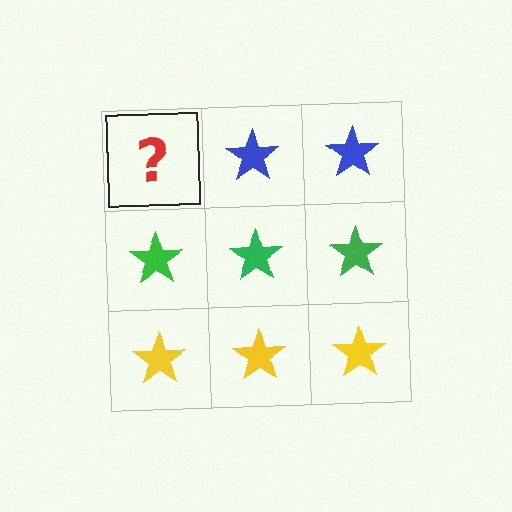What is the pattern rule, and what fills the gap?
The rule is that each row has a consistent color. The gap should be filled with a blue star.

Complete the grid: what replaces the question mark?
The question mark should be replaced with a blue star.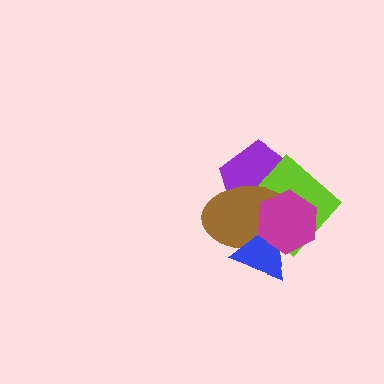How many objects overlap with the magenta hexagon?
4 objects overlap with the magenta hexagon.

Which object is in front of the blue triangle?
The magenta hexagon is in front of the blue triangle.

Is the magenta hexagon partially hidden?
No, no other shape covers it.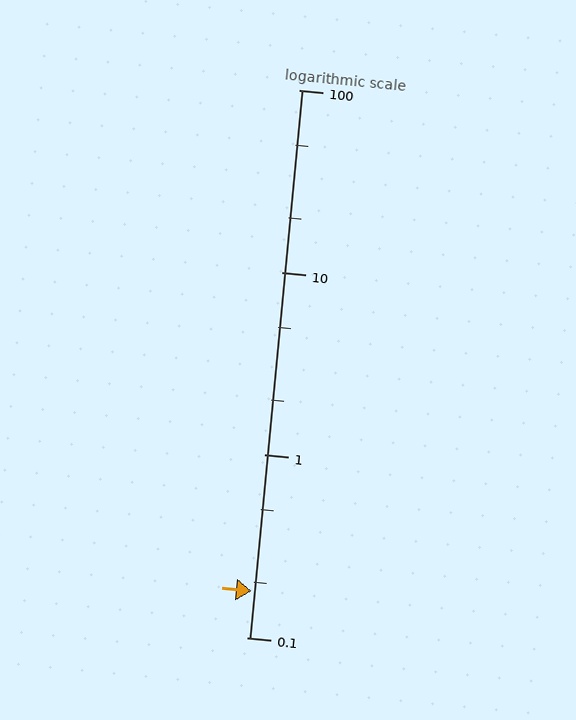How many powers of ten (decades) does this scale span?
The scale spans 3 decades, from 0.1 to 100.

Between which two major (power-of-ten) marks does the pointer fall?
The pointer is between 0.1 and 1.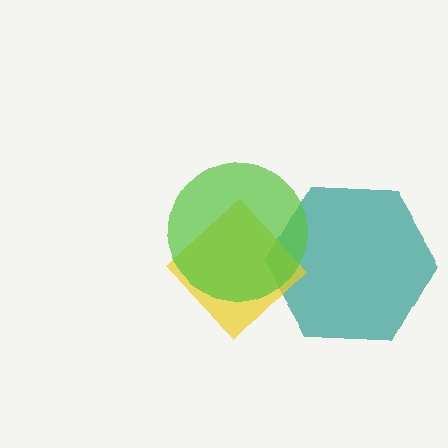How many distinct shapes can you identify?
There are 3 distinct shapes: a teal hexagon, a yellow diamond, a lime circle.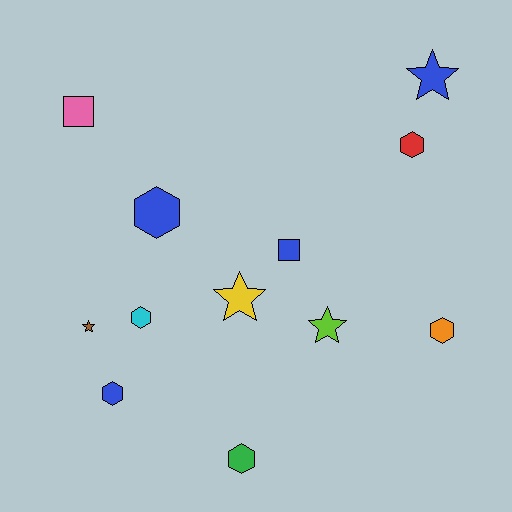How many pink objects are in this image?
There is 1 pink object.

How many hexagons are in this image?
There are 6 hexagons.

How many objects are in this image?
There are 12 objects.